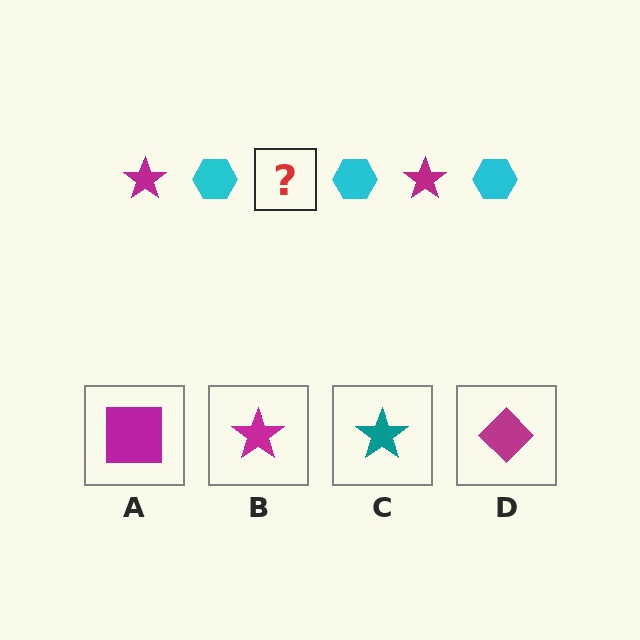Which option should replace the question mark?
Option B.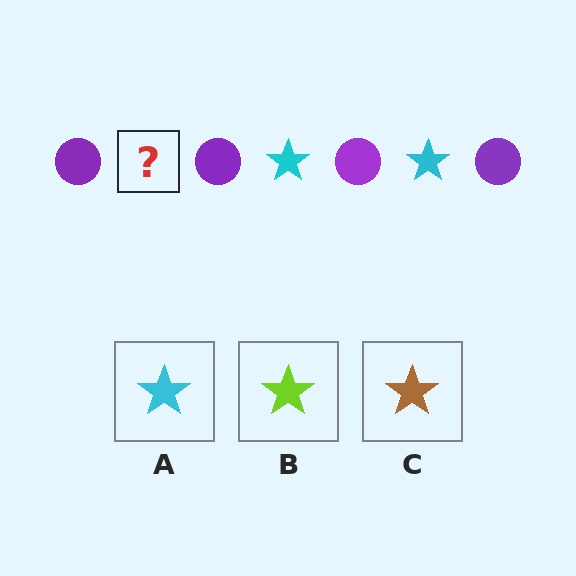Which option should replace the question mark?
Option A.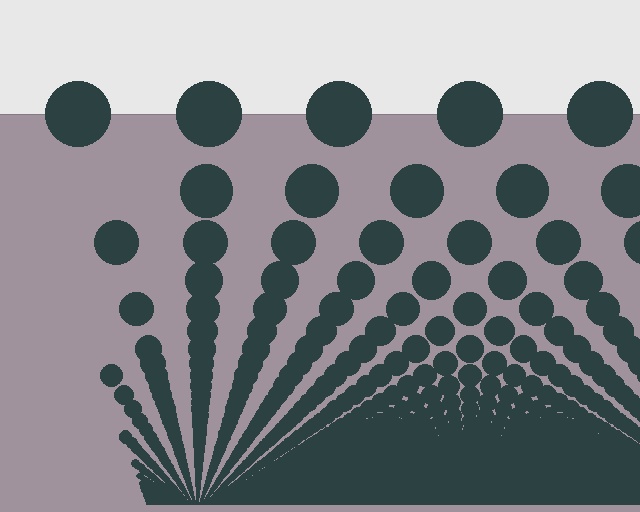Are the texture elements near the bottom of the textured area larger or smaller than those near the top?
Smaller. The gradient is inverted — elements near the bottom are smaller and denser.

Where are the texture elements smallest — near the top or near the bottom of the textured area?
Near the bottom.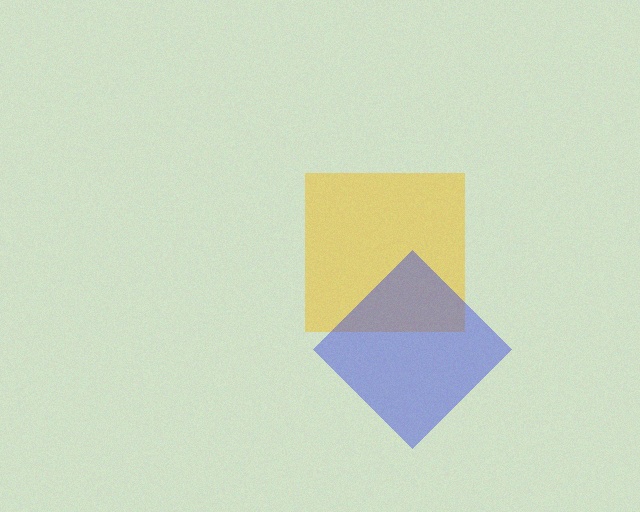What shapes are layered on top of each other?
The layered shapes are: a yellow square, a blue diamond.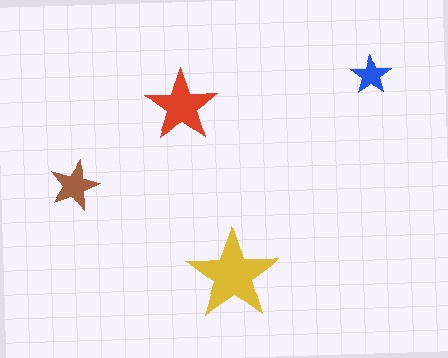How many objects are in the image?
There are 4 objects in the image.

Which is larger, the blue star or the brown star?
The brown one.